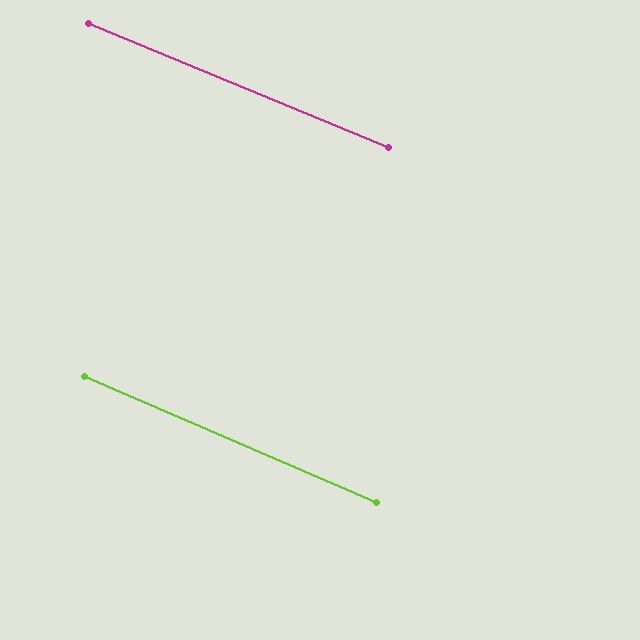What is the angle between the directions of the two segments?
Approximately 1 degree.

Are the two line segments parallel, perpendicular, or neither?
Parallel — their directions differ by only 1.1°.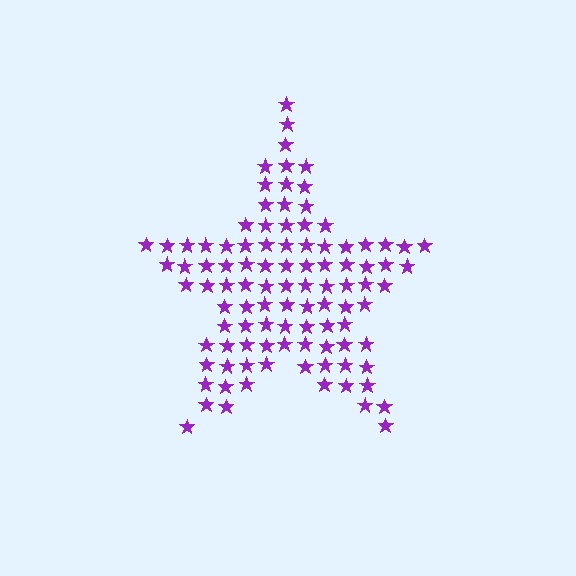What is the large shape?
The large shape is a star.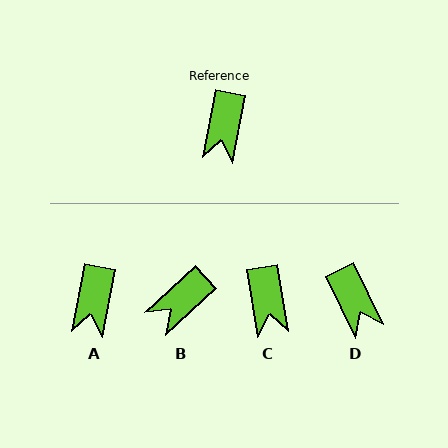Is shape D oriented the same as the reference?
No, it is off by about 37 degrees.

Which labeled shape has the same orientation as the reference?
A.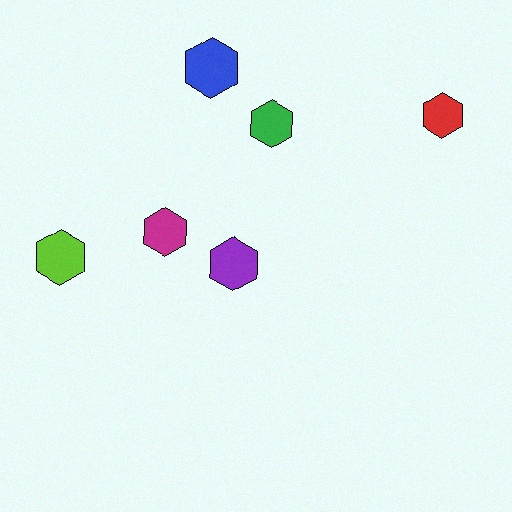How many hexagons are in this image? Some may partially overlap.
There are 6 hexagons.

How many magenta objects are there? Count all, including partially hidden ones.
There is 1 magenta object.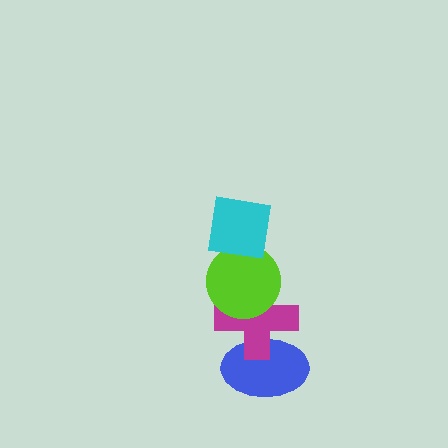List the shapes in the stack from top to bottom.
From top to bottom: the cyan square, the lime circle, the magenta cross, the blue ellipse.